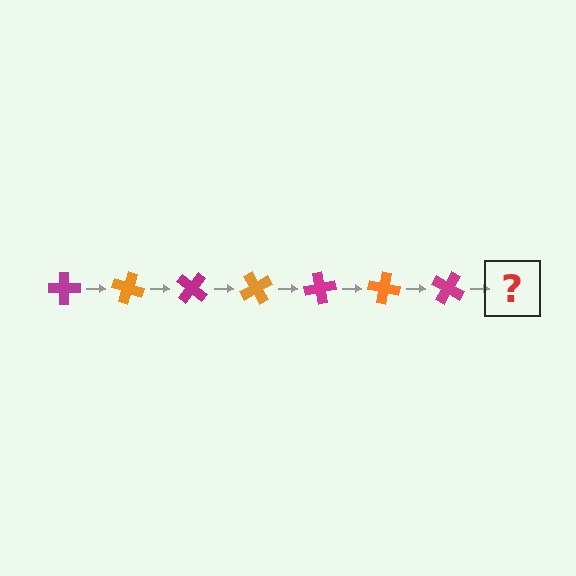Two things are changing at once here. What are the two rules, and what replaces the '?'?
The two rules are that it rotates 20 degrees each step and the color cycles through magenta and orange. The '?' should be an orange cross, rotated 140 degrees from the start.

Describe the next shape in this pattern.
It should be an orange cross, rotated 140 degrees from the start.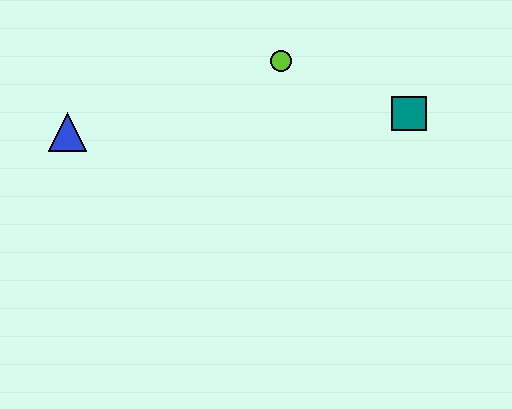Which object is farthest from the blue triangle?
The teal square is farthest from the blue triangle.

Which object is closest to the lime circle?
The teal square is closest to the lime circle.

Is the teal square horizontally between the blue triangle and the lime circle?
No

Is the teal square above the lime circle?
No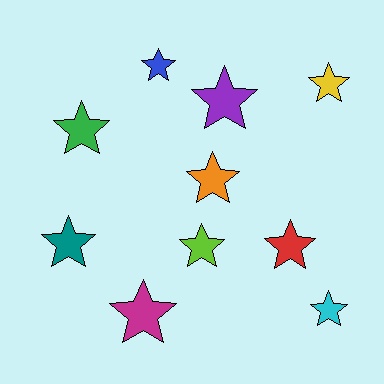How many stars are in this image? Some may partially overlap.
There are 10 stars.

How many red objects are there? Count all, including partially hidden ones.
There is 1 red object.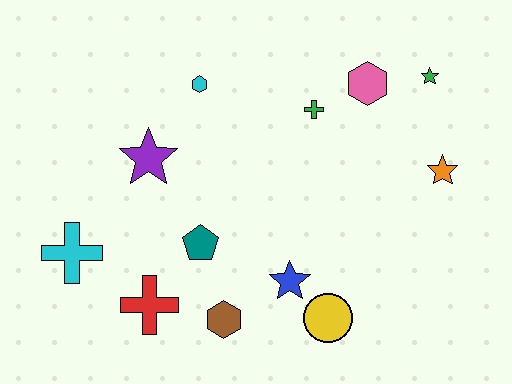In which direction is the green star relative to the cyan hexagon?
The green star is to the right of the cyan hexagon.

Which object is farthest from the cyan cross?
The green star is farthest from the cyan cross.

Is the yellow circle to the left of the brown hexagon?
No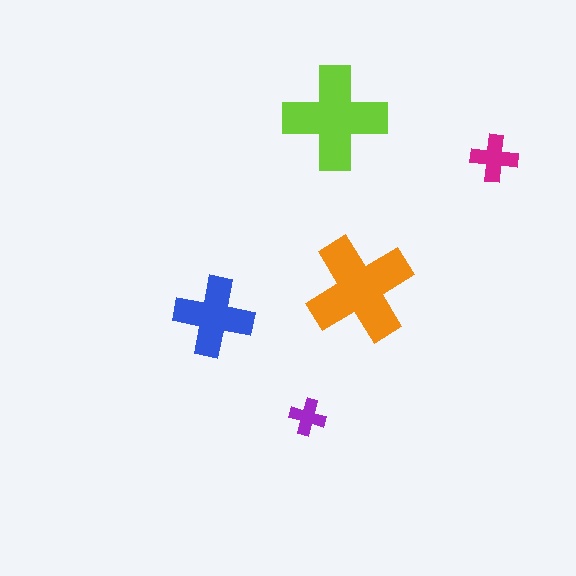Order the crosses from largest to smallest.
the orange one, the lime one, the blue one, the magenta one, the purple one.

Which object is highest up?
The lime cross is topmost.